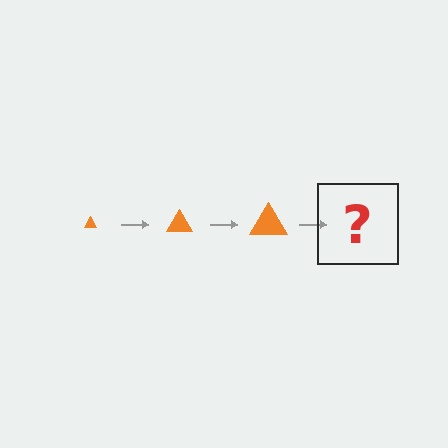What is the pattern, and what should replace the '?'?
The pattern is that the triangle gets progressively larger each step. The '?' should be an orange triangle, larger than the previous one.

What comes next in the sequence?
The next element should be an orange triangle, larger than the previous one.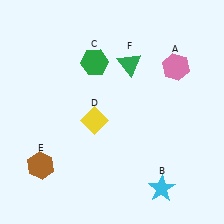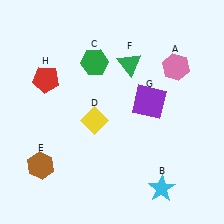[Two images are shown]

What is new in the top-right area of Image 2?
A purple square (G) was added in the top-right area of Image 2.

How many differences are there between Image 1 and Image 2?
There are 2 differences between the two images.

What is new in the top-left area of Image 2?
A red pentagon (H) was added in the top-left area of Image 2.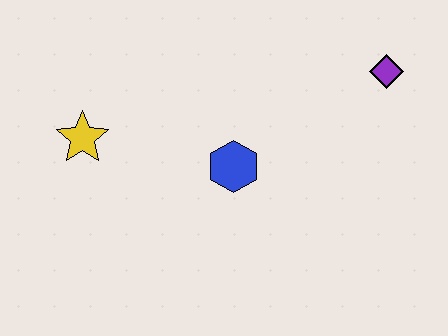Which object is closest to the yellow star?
The blue hexagon is closest to the yellow star.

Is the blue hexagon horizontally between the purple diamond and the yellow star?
Yes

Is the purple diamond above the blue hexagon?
Yes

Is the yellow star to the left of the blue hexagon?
Yes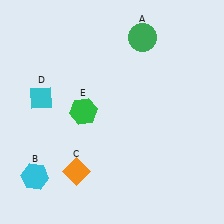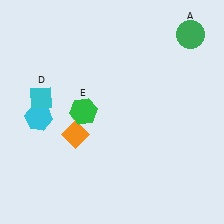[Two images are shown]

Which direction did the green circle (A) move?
The green circle (A) moved right.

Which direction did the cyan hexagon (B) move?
The cyan hexagon (B) moved up.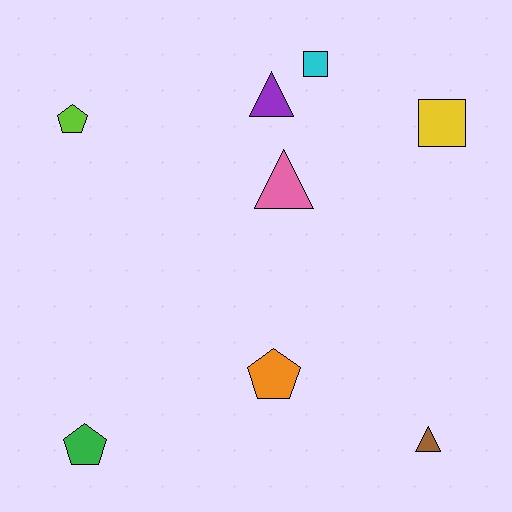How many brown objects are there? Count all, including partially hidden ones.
There is 1 brown object.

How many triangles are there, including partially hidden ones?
There are 3 triangles.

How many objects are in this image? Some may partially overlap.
There are 8 objects.